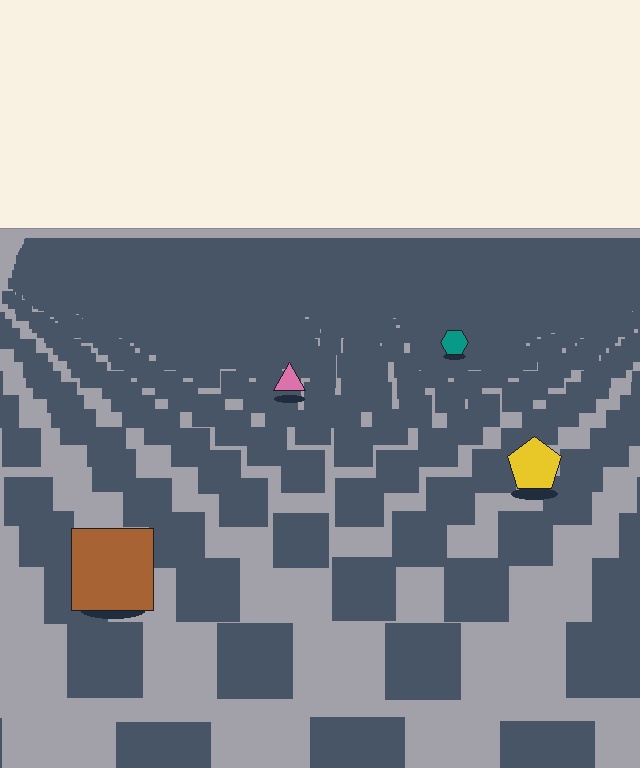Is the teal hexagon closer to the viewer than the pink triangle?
No. The pink triangle is closer — you can tell from the texture gradient: the ground texture is coarser near it.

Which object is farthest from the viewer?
The teal hexagon is farthest from the viewer. It appears smaller and the ground texture around it is denser.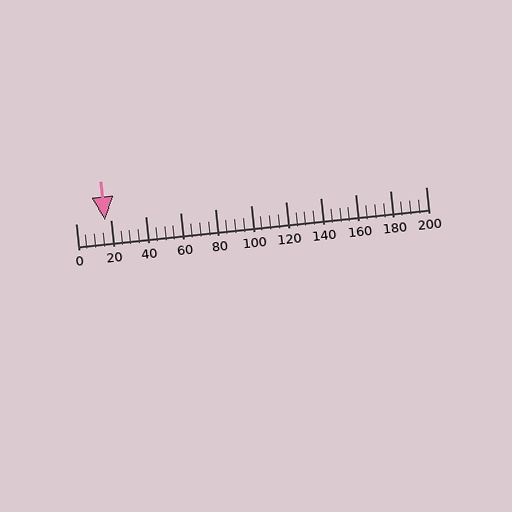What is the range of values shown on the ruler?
The ruler shows values from 0 to 200.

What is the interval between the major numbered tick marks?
The major tick marks are spaced 20 units apart.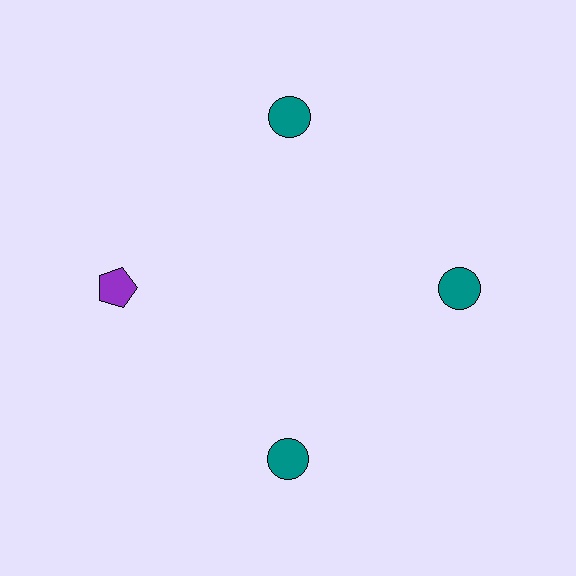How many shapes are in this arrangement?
There are 4 shapes arranged in a ring pattern.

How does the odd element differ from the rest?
It differs in both color (purple instead of teal) and shape (pentagon instead of circle).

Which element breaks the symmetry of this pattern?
The purple pentagon at roughly the 9 o'clock position breaks the symmetry. All other shapes are teal circles.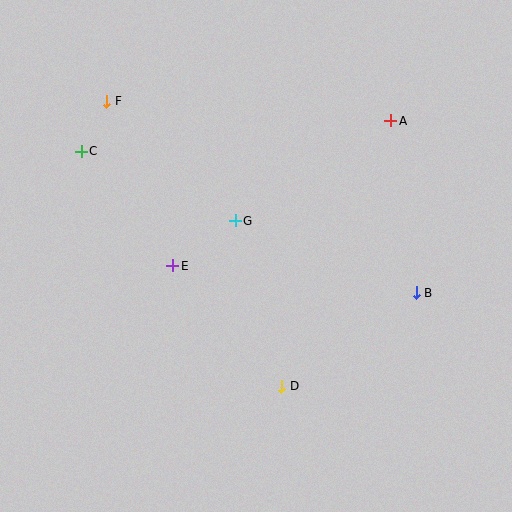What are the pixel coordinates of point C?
Point C is at (81, 151).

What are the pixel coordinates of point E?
Point E is at (173, 266).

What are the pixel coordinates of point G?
Point G is at (235, 221).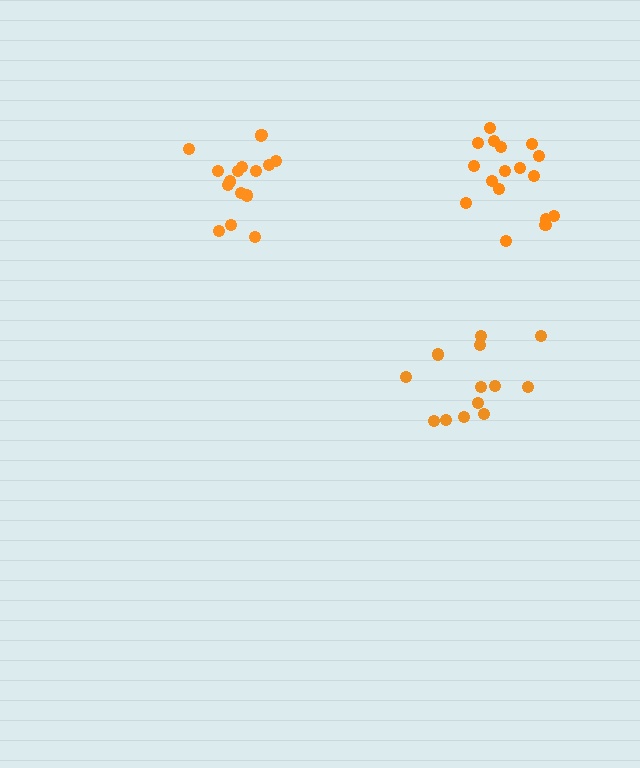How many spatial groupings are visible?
There are 3 spatial groupings.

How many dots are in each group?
Group 1: 17 dots, Group 2: 13 dots, Group 3: 16 dots (46 total).